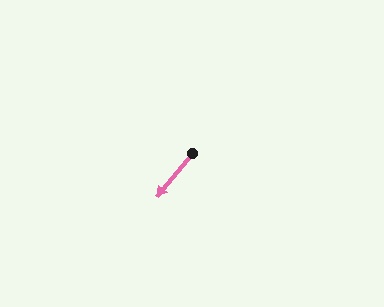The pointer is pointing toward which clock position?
Roughly 7 o'clock.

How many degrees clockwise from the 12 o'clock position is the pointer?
Approximately 220 degrees.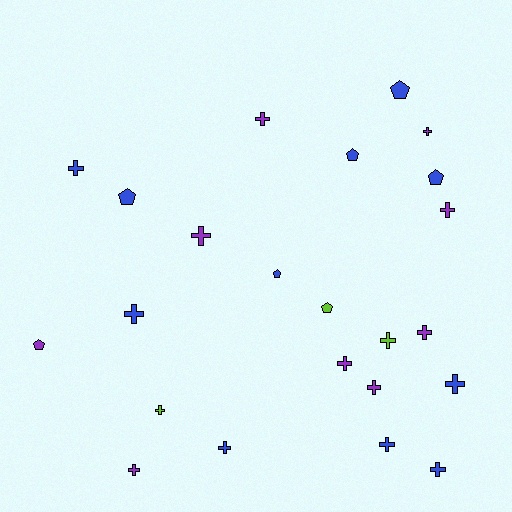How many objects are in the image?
There are 23 objects.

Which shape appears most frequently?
Cross, with 16 objects.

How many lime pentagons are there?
There is 1 lime pentagon.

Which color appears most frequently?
Blue, with 11 objects.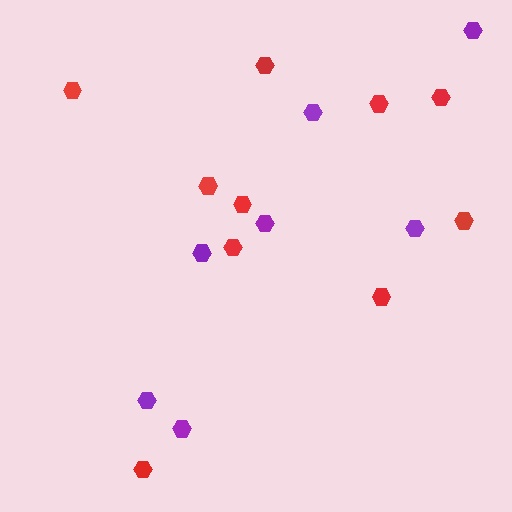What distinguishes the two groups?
There are 2 groups: one group of red hexagons (10) and one group of purple hexagons (7).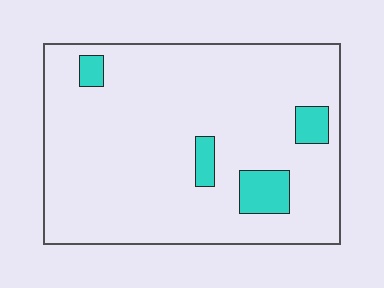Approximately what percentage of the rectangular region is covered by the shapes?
Approximately 10%.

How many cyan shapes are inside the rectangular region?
4.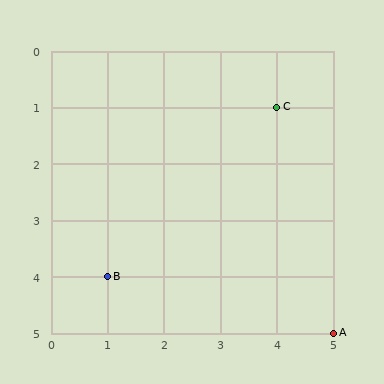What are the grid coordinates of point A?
Point A is at grid coordinates (5, 5).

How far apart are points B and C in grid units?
Points B and C are 3 columns and 3 rows apart (about 4.2 grid units diagonally).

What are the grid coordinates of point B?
Point B is at grid coordinates (1, 4).